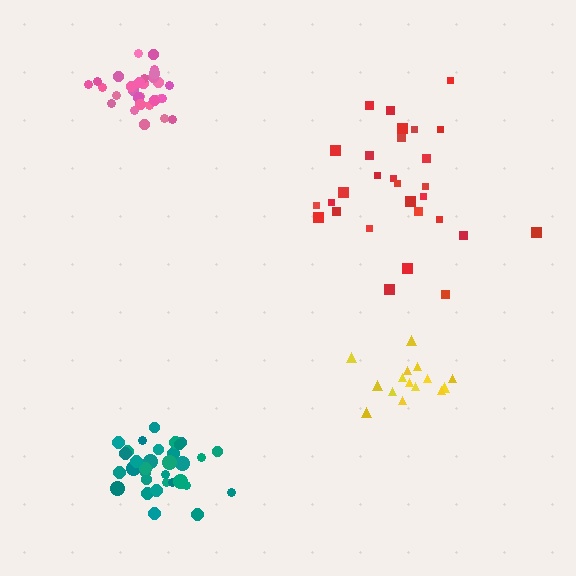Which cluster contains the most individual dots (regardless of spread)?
Teal (33).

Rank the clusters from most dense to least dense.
pink, teal, yellow, red.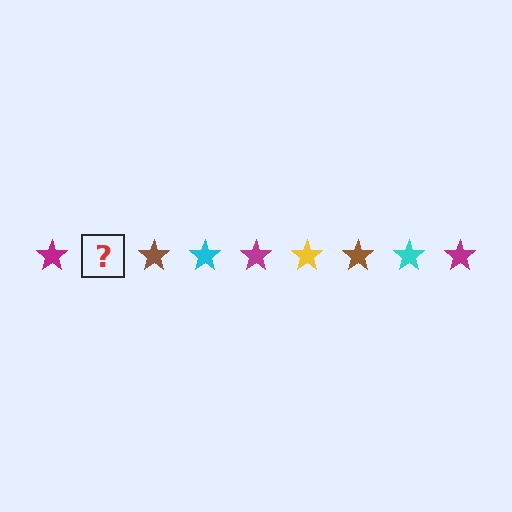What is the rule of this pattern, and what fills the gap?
The rule is that the pattern cycles through magenta, yellow, brown, cyan stars. The gap should be filled with a yellow star.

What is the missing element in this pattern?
The missing element is a yellow star.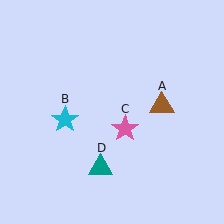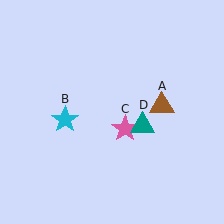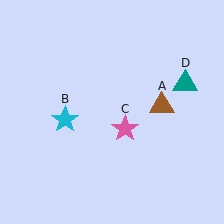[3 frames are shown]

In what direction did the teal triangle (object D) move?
The teal triangle (object D) moved up and to the right.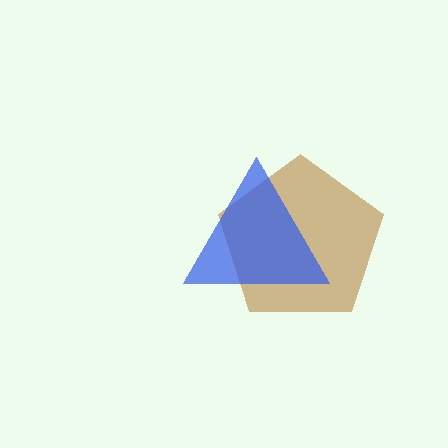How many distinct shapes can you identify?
There are 2 distinct shapes: a brown pentagon, a blue triangle.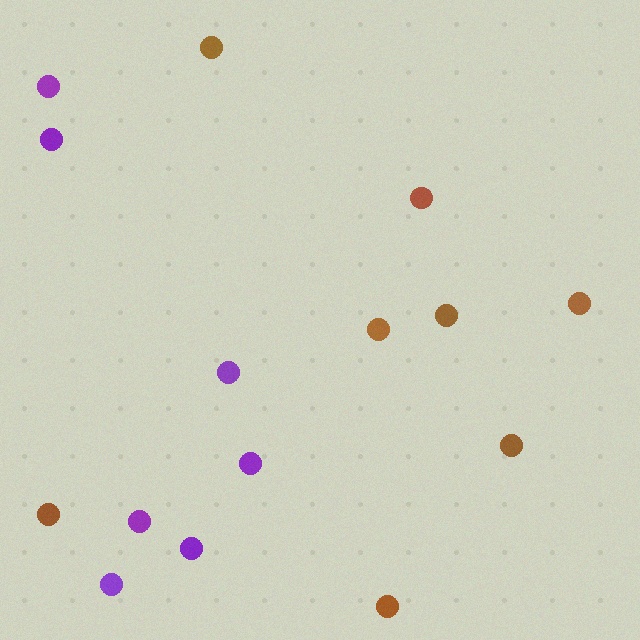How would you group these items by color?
There are 2 groups: one group of purple circles (7) and one group of brown circles (8).